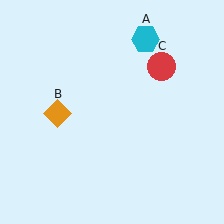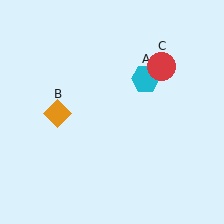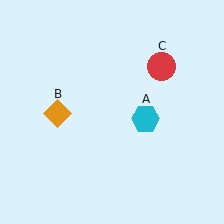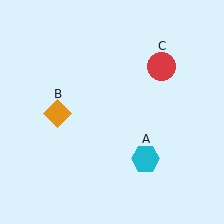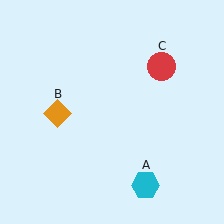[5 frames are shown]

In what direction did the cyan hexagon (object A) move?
The cyan hexagon (object A) moved down.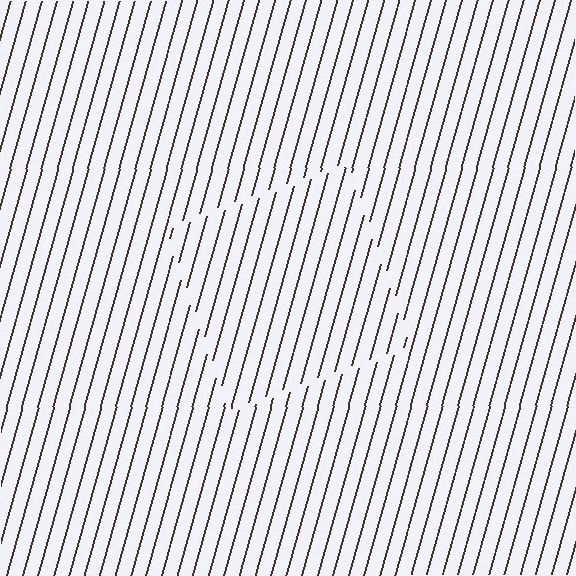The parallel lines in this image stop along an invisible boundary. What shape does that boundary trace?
An illusory square. The interior of the shape contains the same grating, shifted by half a period — the contour is defined by the phase discontinuity where line-ends from the inner and outer gratings abut.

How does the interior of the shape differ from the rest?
The interior of the shape contains the same grating, shifted by half a period — the contour is defined by the phase discontinuity where line-ends from the inner and outer gratings abut.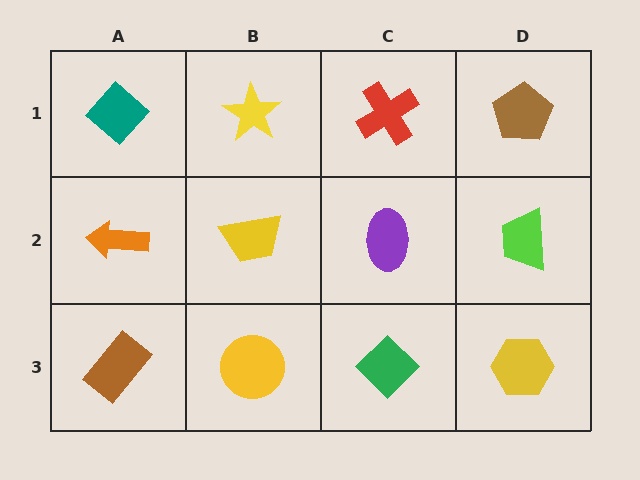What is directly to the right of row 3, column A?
A yellow circle.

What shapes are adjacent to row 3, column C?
A purple ellipse (row 2, column C), a yellow circle (row 3, column B), a yellow hexagon (row 3, column D).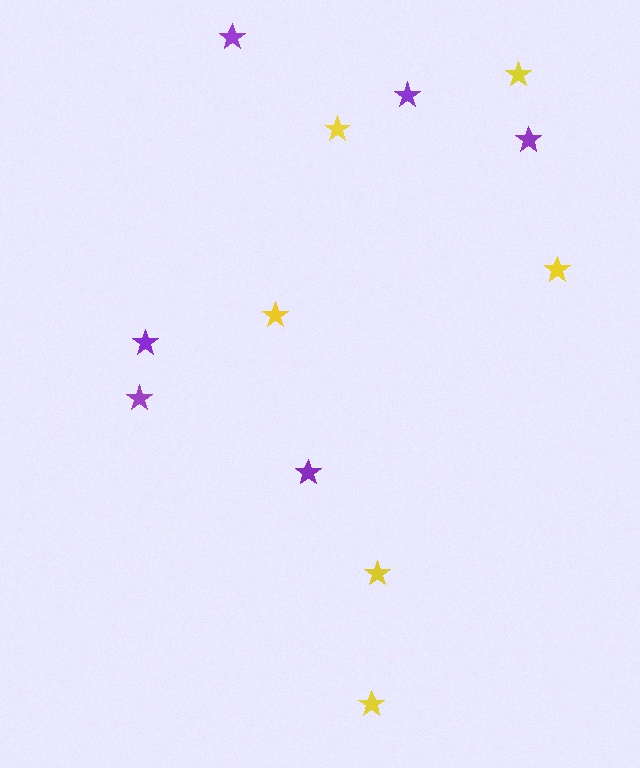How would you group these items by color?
There are 2 groups: one group of purple stars (6) and one group of yellow stars (6).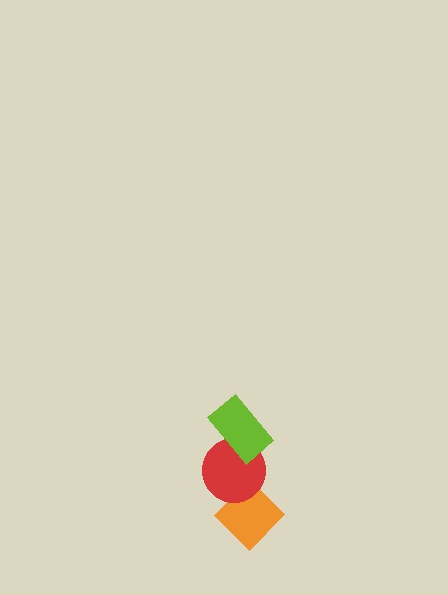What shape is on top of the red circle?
The lime rectangle is on top of the red circle.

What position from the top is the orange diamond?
The orange diamond is 3rd from the top.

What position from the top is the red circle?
The red circle is 2nd from the top.